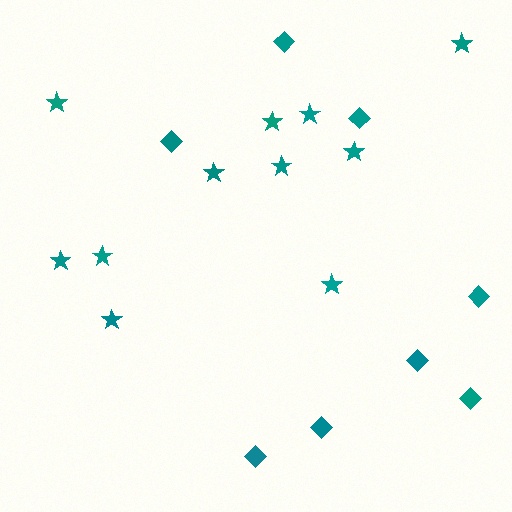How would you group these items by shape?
There are 2 groups: one group of stars (11) and one group of diamonds (8).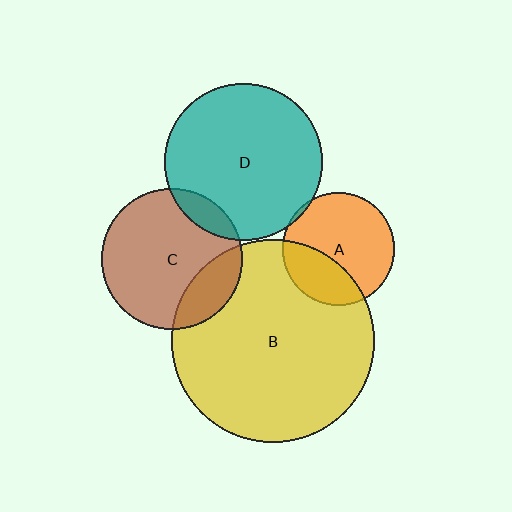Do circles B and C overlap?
Yes.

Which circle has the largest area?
Circle B (yellow).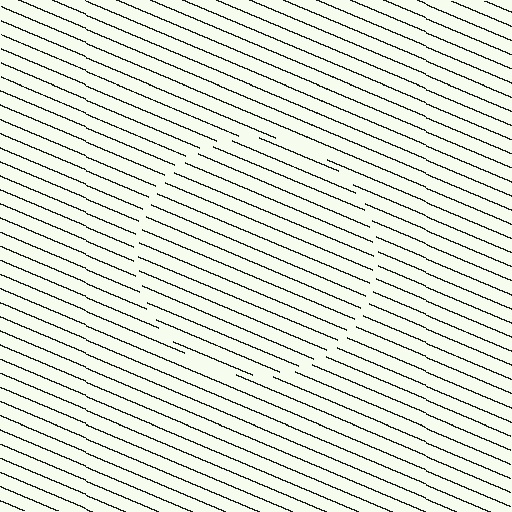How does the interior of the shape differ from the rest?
The interior of the shape contains the same grating, shifted by half a period — the contour is defined by the phase discontinuity where line-ends from the inner and outer gratings abut.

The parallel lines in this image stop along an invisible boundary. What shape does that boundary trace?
An illusory circle. The interior of the shape contains the same grating, shifted by half a period — the contour is defined by the phase discontinuity where line-ends from the inner and outer gratings abut.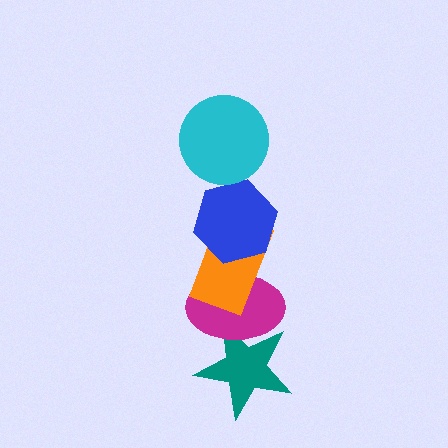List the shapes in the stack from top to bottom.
From top to bottom: the cyan circle, the blue hexagon, the orange rectangle, the magenta ellipse, the teal star.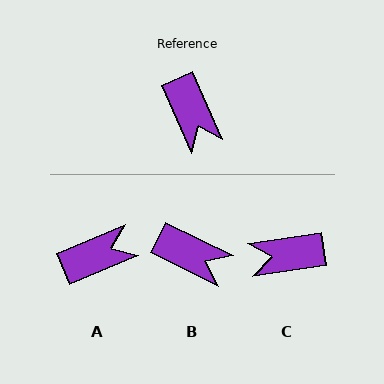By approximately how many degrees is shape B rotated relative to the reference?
Approximately 40 degrees counter-clockwise.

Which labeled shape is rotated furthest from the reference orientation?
C, about 105 degrees away.